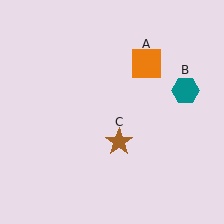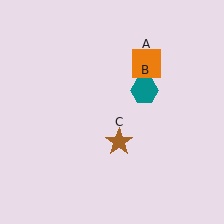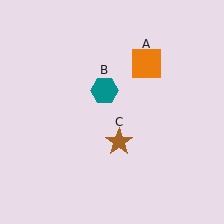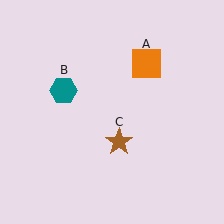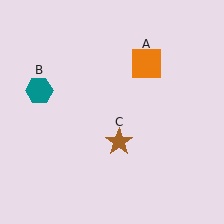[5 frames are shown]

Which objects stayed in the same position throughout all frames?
Orange square (object A) and brown star (object C) remained stationary.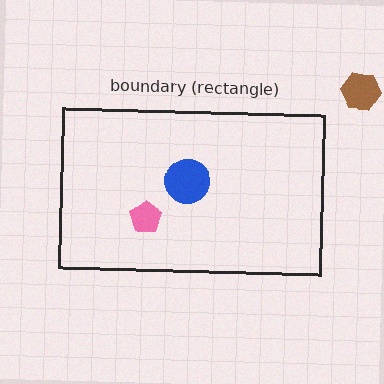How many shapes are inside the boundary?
2 inside, 1 outside.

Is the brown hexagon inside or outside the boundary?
Outside.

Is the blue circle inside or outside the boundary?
Inside.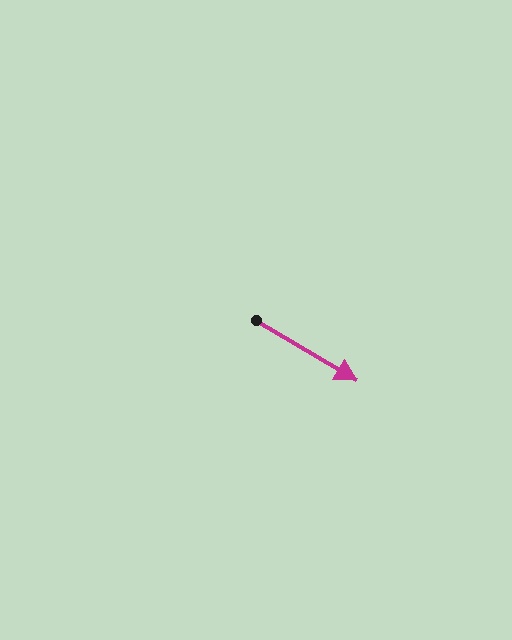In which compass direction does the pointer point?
Southeast.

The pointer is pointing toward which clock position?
Roughly 4 o'clock.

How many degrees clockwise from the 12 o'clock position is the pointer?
Approximately 121 degrees.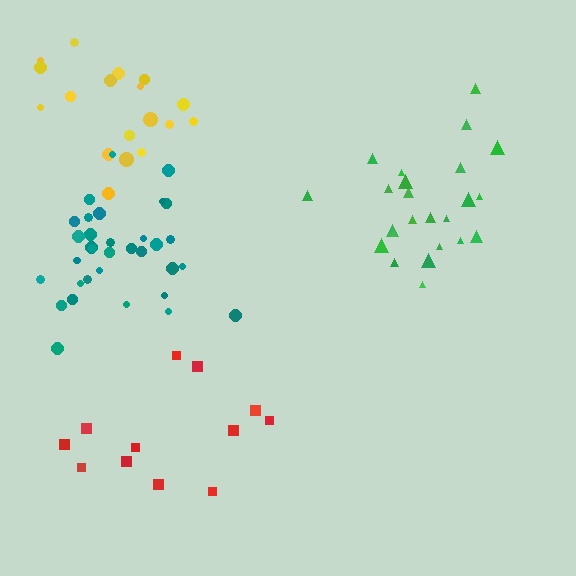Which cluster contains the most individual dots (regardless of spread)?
Teal (34).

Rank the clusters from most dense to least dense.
teal, yellow, green, red.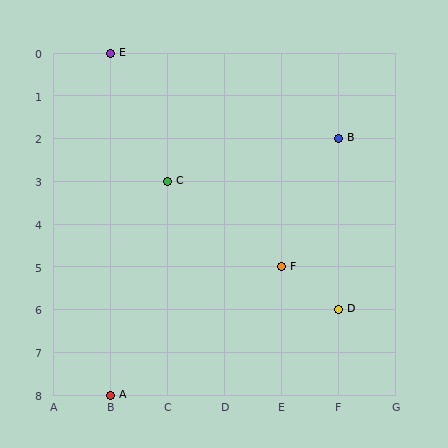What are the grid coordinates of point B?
Point B is at grid coordinates (F, 2).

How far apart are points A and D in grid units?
Points A and D are 4 columns and 2 rows apart (about 4.5 grid units diagonally).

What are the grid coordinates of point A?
Point A is at grid coordinates (B, 8).